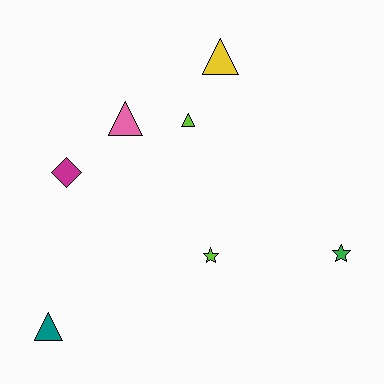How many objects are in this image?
There are 7 objects.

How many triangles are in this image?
There are 4 triangles.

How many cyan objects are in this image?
There are no cyan objects.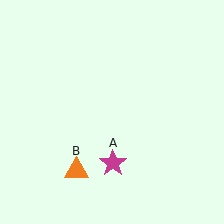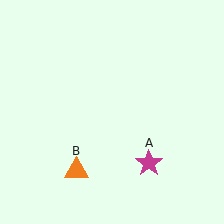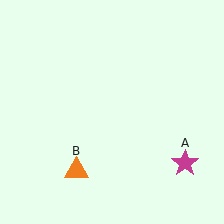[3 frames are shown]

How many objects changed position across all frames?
1 object changed position: magenta star (object A).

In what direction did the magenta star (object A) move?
The magenta star (object A) moved right.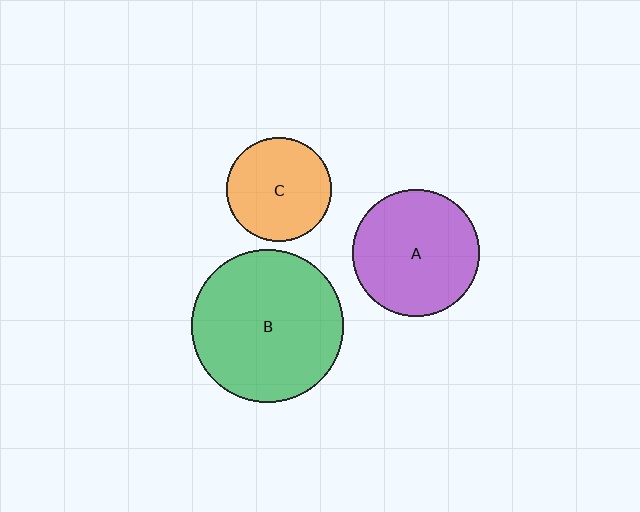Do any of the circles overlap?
No, none of the circles overlap.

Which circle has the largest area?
Circle B (green).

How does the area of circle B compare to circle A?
Approximately 1.4 times.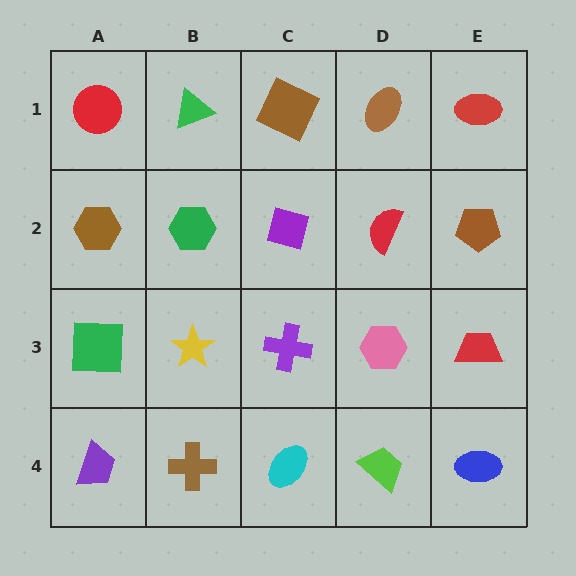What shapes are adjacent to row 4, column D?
A pink hexagon (row 3, column D), a cyan ellipse (row 4, column C), a blue ellipse (row 4, column E).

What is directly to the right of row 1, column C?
A brown ellipse.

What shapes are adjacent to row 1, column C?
A purple square (row 2, column C), a green triangle (row 1, column B), a brown ellipse (row 1, column D).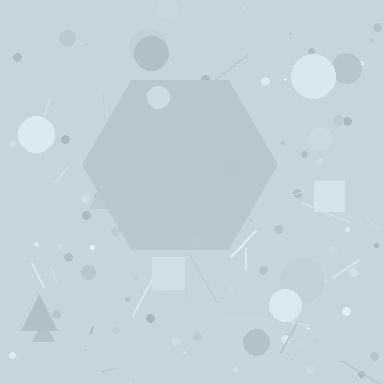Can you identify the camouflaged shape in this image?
The camouflaged shape is a hexagon.